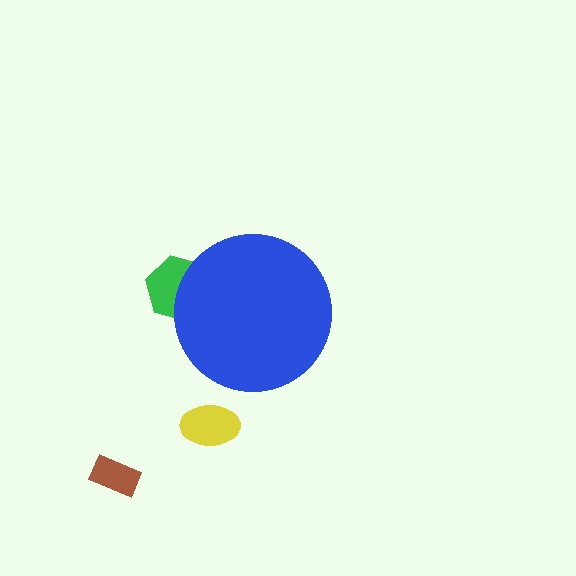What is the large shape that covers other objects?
A blue circle.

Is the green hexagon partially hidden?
Yes, the green hexagon is partially hidden behind the blue circle.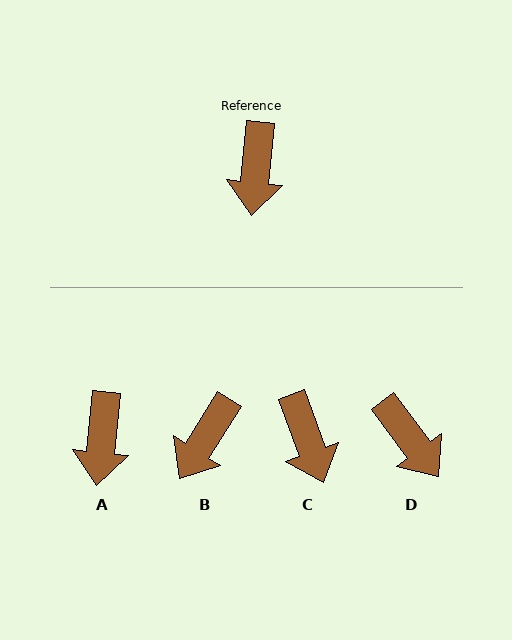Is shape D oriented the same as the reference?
No, it is off by about 42 degrees.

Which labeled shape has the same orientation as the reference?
A.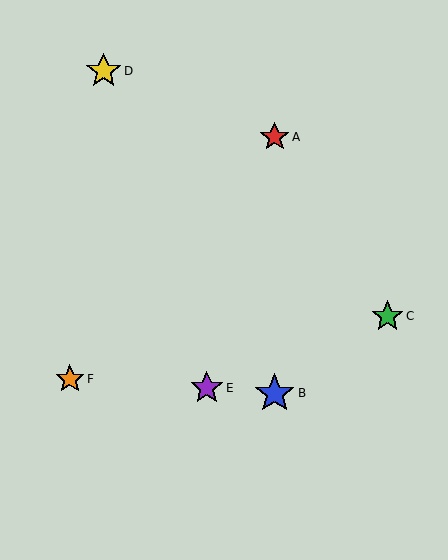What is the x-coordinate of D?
Object D is at x≈104.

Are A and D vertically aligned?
No, A is at x≈275 and D is at x≈104.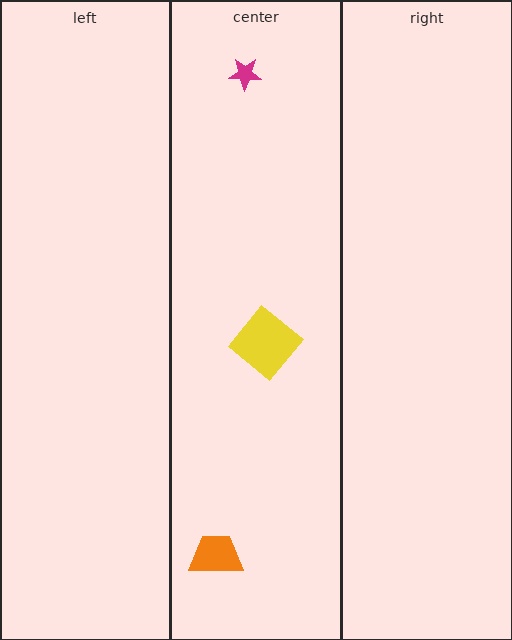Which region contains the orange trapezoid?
The center region.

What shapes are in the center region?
The magenta star, the orange trapezoid, the yellow diamond.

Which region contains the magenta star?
The center region.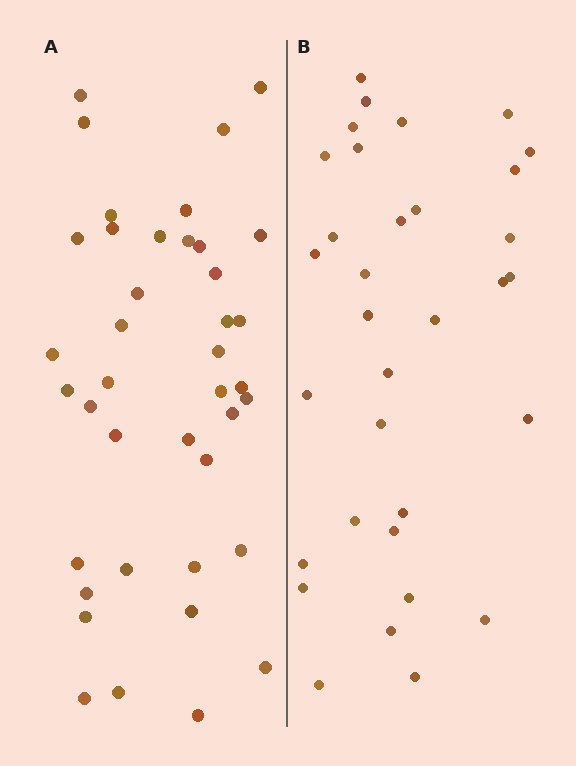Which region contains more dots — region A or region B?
Region A (the left region) has more dots.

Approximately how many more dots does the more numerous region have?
Region A has roughly 8 or so more dots than region B.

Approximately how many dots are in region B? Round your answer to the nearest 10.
About 30 dots. (The exact count is 33, which rounds to 30.)